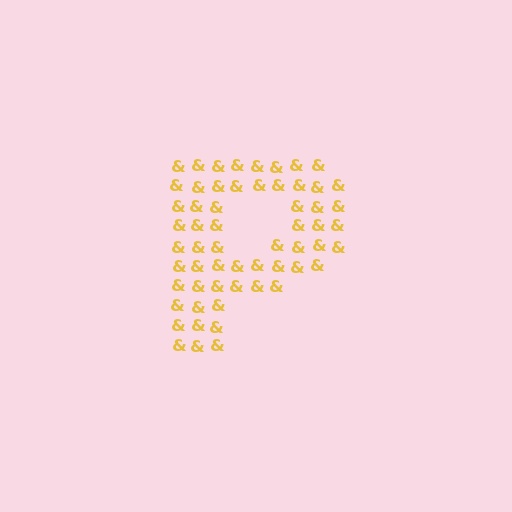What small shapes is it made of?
It is made of small ampersands.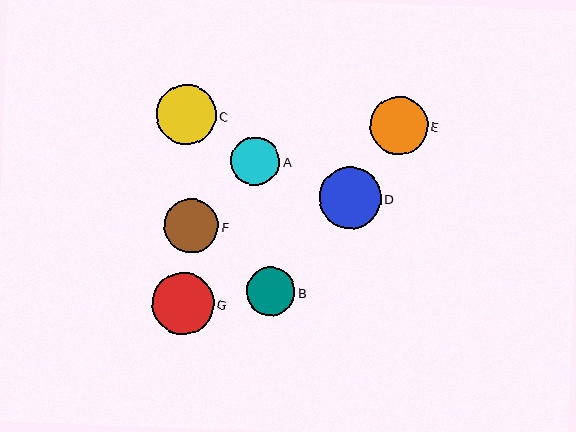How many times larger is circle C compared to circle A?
Circle C is approximately 1.2 times the size of circle A.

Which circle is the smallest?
Circle B is the smallest with a size of approximately 48 pixels.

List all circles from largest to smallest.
From largest to smallest: D, G, C, E, F, A, B.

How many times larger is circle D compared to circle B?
Circle D is approximately 1.3 times the size of circle B.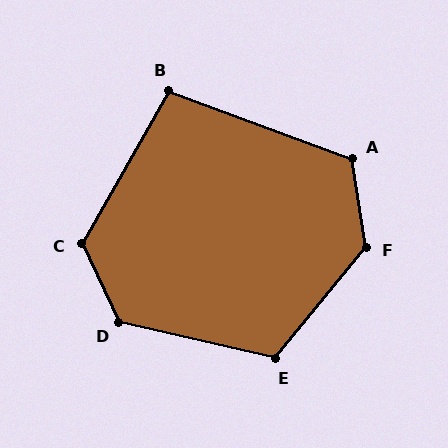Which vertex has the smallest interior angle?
B, at approximately 100 degrees.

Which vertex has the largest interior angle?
F, at approximately 132 degrees.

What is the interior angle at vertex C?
Approximately 125 degrees (obtuse).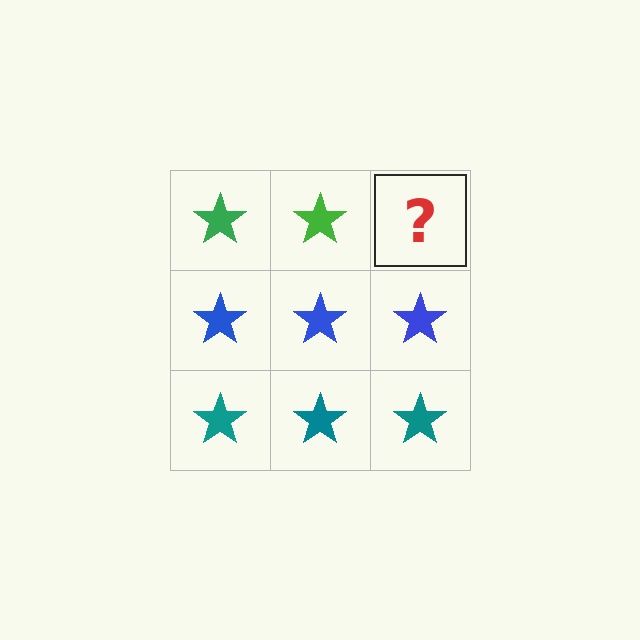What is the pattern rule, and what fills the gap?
The rule is that each row has a consistent color. The gap should be filled with a green star.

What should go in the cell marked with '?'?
The missing cell should contain a green star.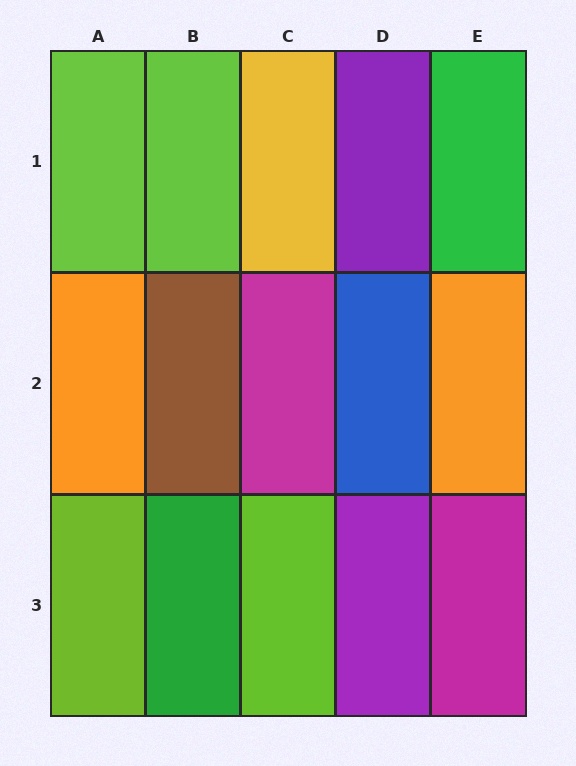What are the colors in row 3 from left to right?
Lime, green, lime, purple, magenta.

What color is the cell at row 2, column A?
Orange.